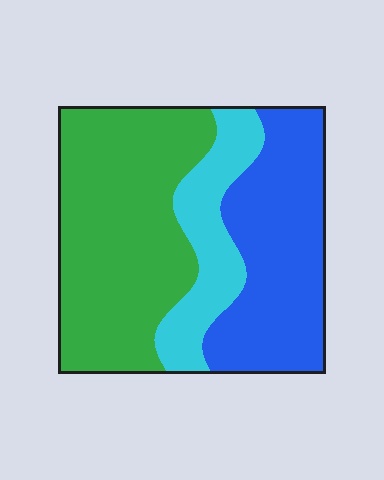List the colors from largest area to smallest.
From largest to smallest: green, blue, cyan.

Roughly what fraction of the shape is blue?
Blue covers 34% of the shape.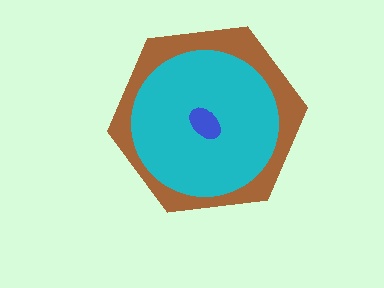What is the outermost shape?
The brown hexagon.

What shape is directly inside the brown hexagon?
The cyan circle.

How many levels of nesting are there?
3.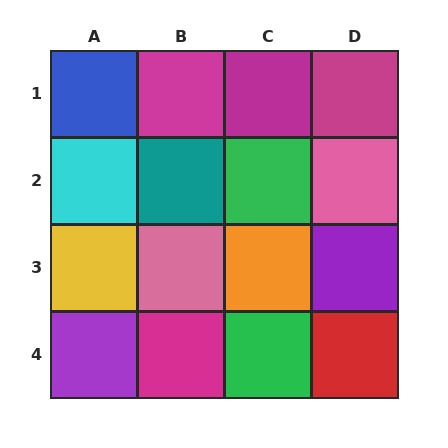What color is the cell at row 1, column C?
Magenta.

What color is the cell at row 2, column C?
Green.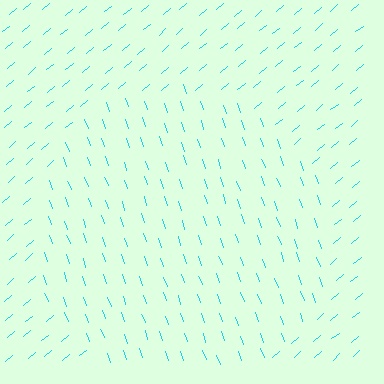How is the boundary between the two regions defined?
The boundary is defined purely by a change in line orientation (approximately 69 degrees difference). All lines are the same color and thickness.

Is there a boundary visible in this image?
Yes, there is a texture boundary formed by a change in line orientation.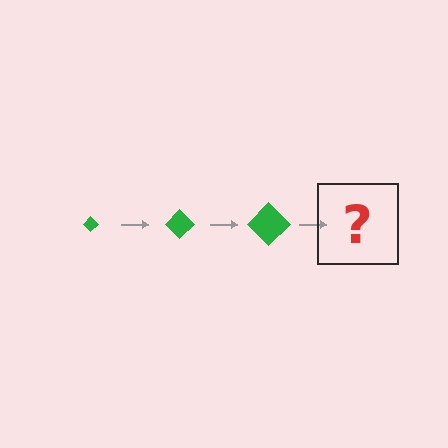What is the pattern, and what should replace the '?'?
The pattern is that the diamond gets progressively larger each step. The '?' should be a green diamond, larger than the previous one.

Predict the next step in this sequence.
The next step is a green diamond, larger than the previous one.